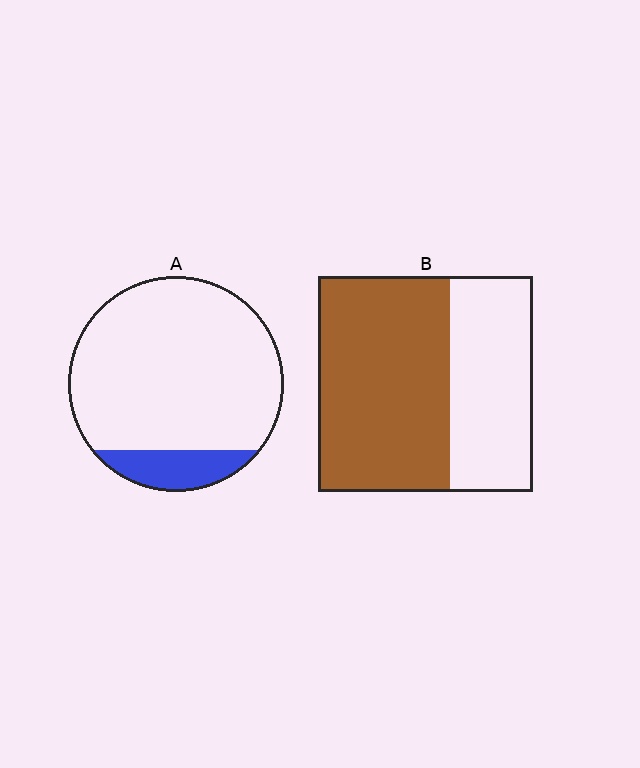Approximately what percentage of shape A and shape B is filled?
A is approximately 15% and B is approximately 60%.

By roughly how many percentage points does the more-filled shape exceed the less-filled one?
By roughly 50 percentage points (B over A).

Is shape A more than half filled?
No.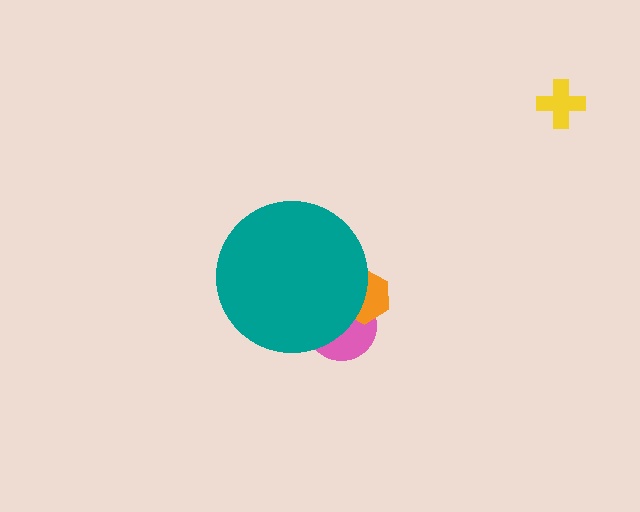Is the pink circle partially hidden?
Yes, the pink circle is partially hidden behind the teal circle.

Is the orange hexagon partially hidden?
Yes, the orange hexagon is partially hidden behind the teal circle.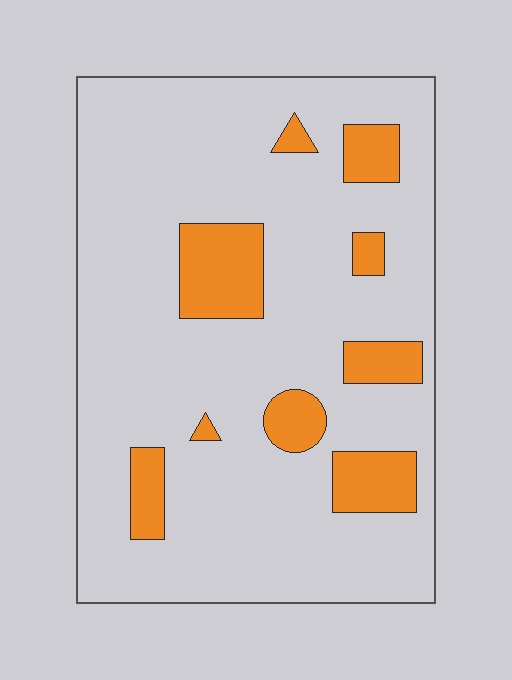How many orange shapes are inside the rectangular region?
9.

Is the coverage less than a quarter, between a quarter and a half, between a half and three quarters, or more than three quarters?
Less than a quarter.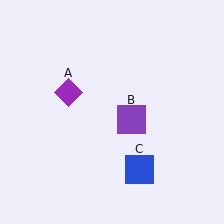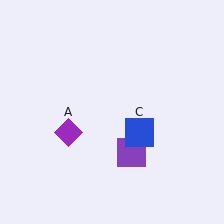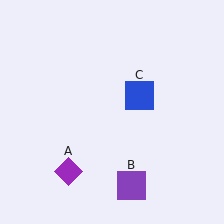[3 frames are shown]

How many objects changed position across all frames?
3 objects changed position: purple diamond (object A), purple square (object B), blue square (object C).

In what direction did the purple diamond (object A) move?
The purple diamond (object A) moved down.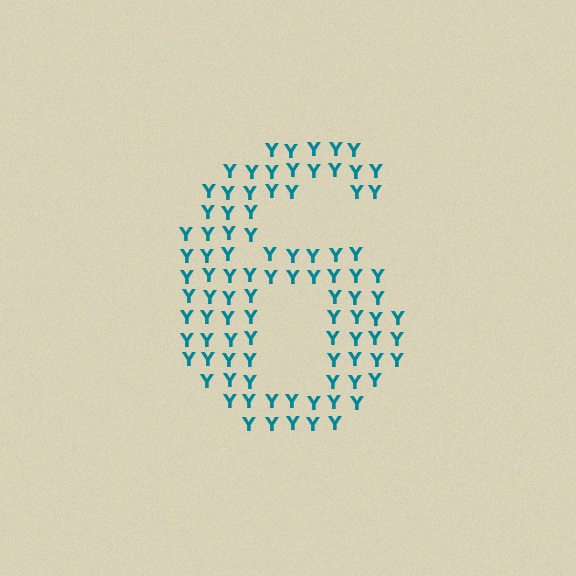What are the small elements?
The small elements are letter Y's.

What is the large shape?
The large shape is the digit 6.